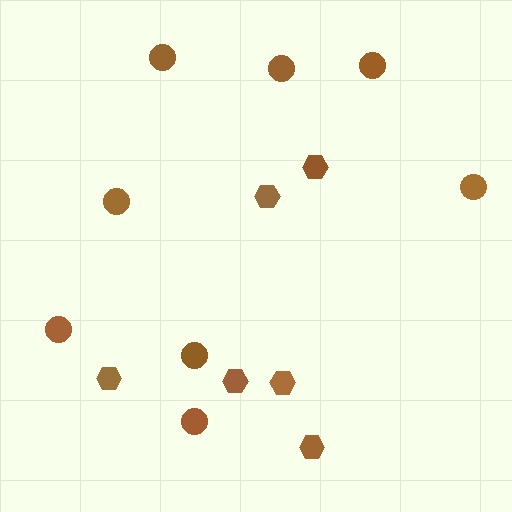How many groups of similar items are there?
There are 2 groups: one group of hexagons (6) and one group of circles (8).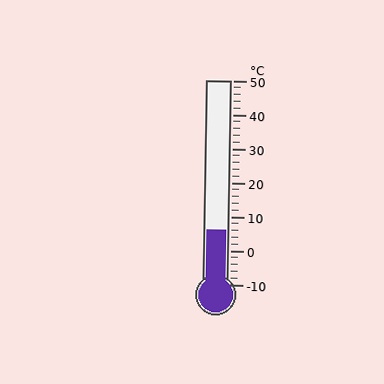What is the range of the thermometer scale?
The thermometer scale ranges from -10°C to 50°C.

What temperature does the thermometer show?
The thermometer shows approximately 6°C.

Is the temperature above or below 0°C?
The temperature is above 0°C.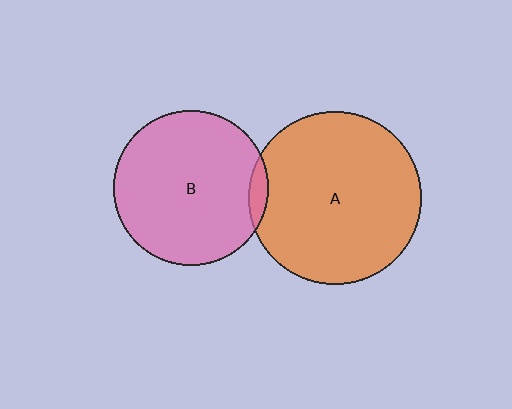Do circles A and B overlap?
Yes.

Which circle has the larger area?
Circle A (orange).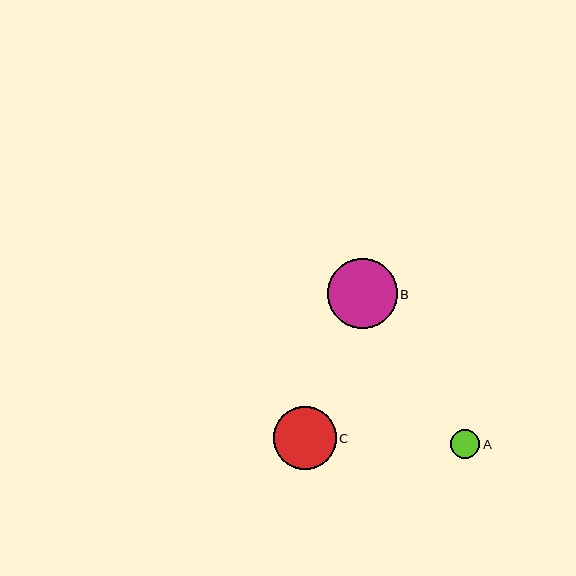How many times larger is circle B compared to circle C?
Circle B is approximately 1.1 times the size of circle C.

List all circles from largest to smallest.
From largest to smallest: B, C, A.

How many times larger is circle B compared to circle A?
Circle B is approximately 2.4 times the size of circle A.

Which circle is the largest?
Circle B is the largest with a size of approximately 70 pixels.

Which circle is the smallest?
Circle A is the smallest with a size of approximately 29 pixels.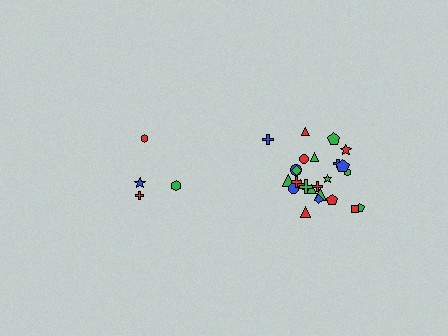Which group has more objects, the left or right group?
The right group.